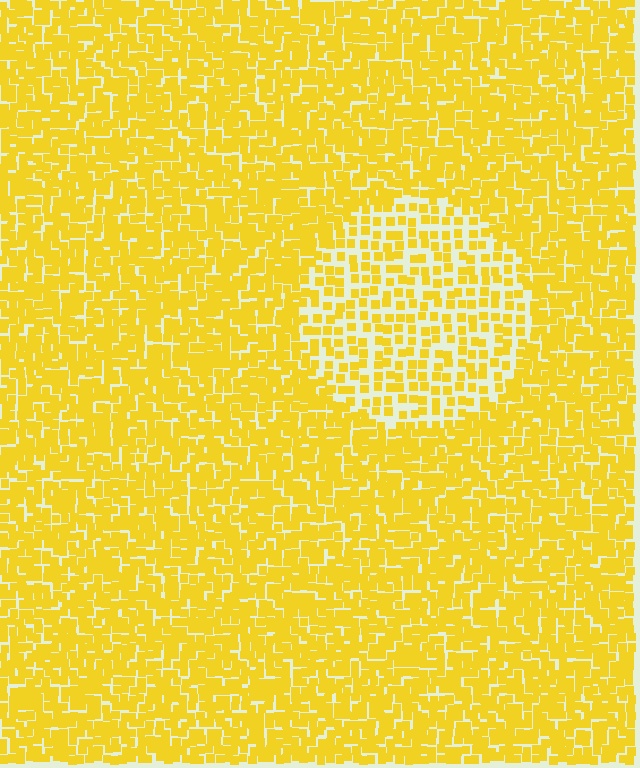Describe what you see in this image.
The image contains small yellow elements arranged at two different densities. A circle-shaped region is visible where the elements are less densely packed than the surrounding area.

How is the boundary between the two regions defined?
The boundary is defined by a change in element density (approximately 1.9x ratio). All elements are the same color, size, and shape.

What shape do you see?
I see a circle.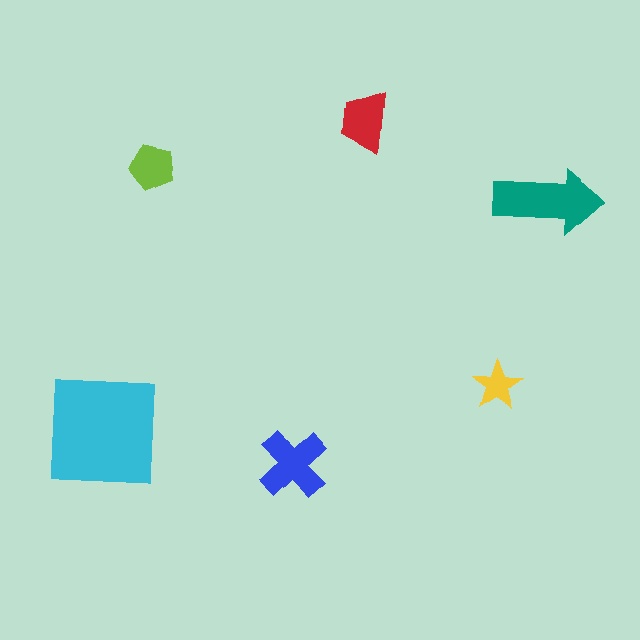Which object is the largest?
The cyan square.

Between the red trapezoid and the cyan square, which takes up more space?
The cyan square.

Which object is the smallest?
The yellow star.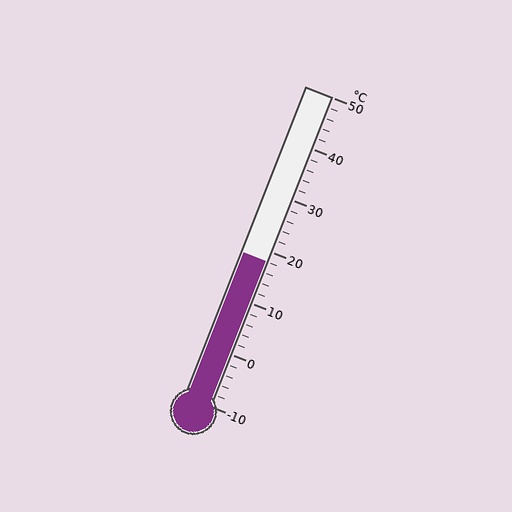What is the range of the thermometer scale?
The thermometer scale ranges from -10°C to 50°C.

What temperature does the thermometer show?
The thermometer shows approximately 18°C.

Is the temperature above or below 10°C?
The temperature is above 10°C.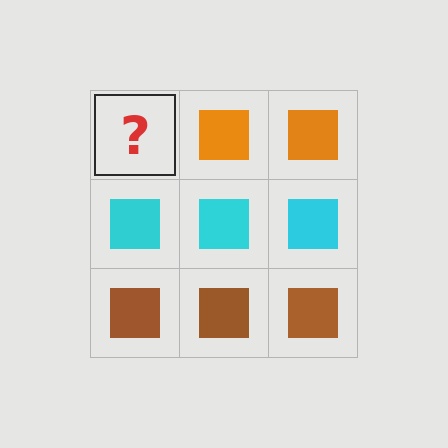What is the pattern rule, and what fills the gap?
The rule is that each row has a consistent color. The gap should be filled with an orange square.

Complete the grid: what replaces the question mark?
The question mark should be replaced with an orange square.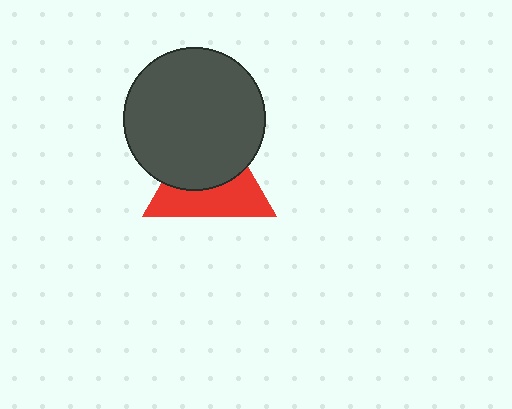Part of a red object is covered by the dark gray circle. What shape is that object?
It is a triangle.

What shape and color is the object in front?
The object in front is a dark gray circle.